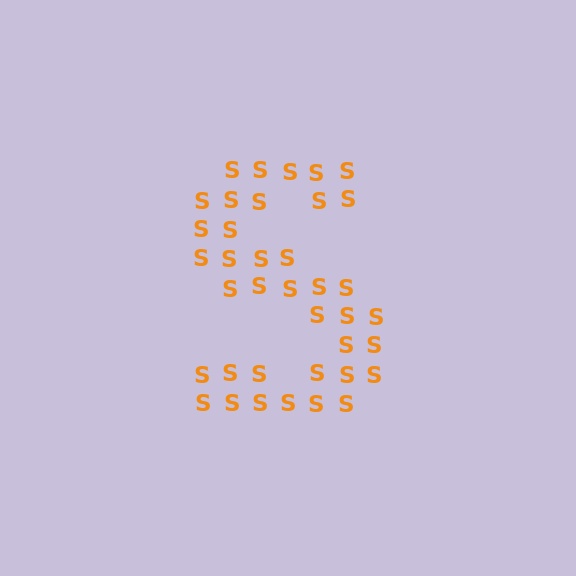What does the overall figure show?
The overall figure shows the letter S.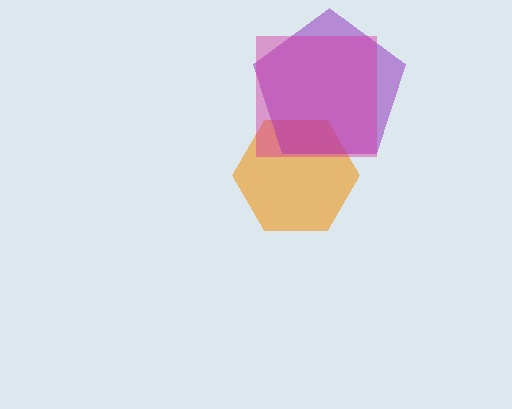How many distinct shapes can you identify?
There are 3 distinct shapes: an orange hexagon, a purple pentagon, a magenta square.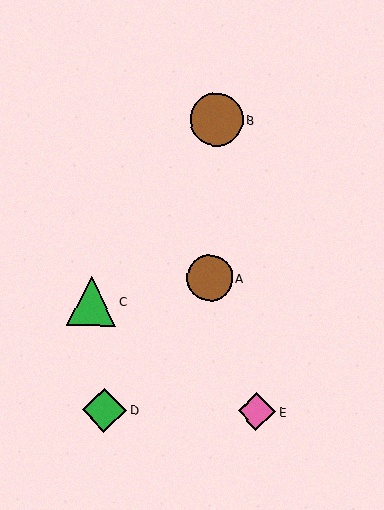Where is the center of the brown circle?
The center of the brown circle is at (209, 278).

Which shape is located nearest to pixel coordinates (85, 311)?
The green triangle (labeled C) at (91, 302) is nearest to that location.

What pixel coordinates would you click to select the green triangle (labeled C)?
Click at (91, 302) to select the green triangle C.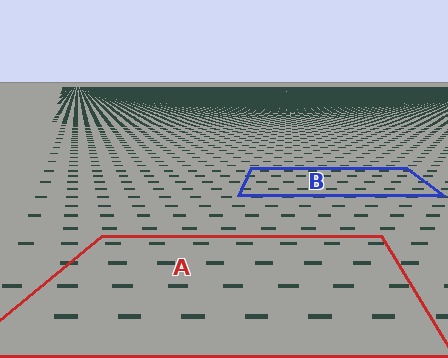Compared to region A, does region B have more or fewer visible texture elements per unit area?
Region B has more texture elements per unit area — they are packed more densely because it is farther away.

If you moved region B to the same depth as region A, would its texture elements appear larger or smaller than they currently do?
They would appear larger. At a closer depth, the same texture elements are projected at a bigger on-screen size.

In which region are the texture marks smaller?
The texture marks are smaller in region B, because it is farther away.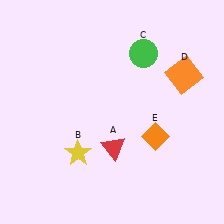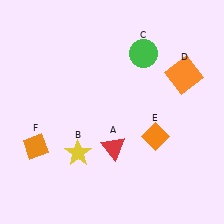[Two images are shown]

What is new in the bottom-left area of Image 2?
An orange diamond (F) was added in the bottom-left area of Image 2.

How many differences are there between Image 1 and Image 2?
There is 1 difference between the two images.